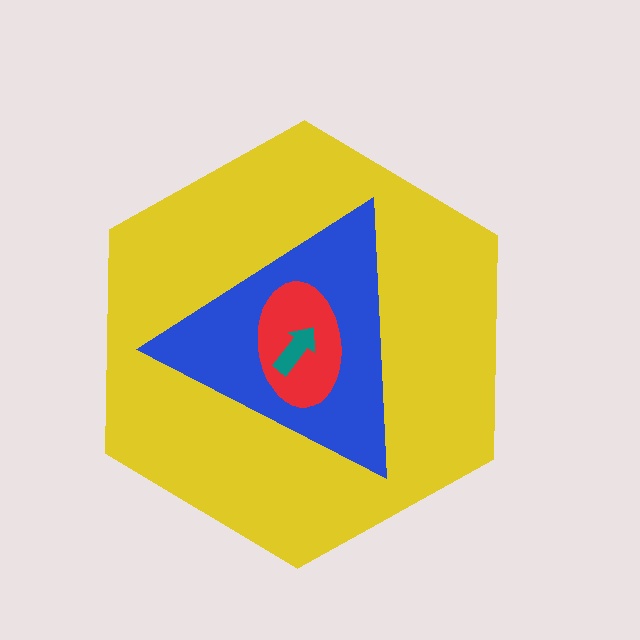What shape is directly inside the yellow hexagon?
The blue triangle.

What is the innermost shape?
The teal arrow.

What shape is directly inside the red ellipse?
The teal arrow.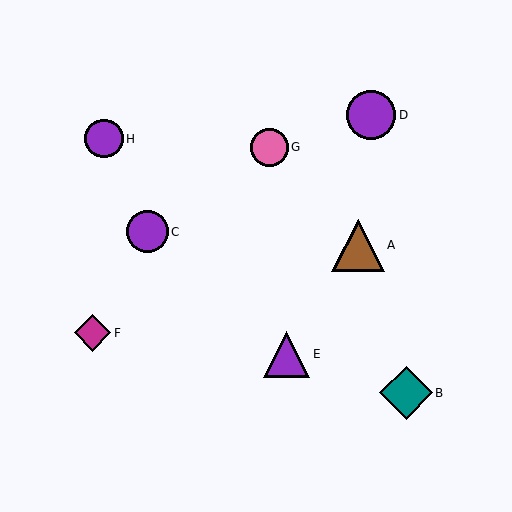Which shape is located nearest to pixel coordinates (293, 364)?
The purple triangle (labeled E) at (287, 354) is nearest to that location.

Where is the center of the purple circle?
The center of the purple circle is at (371, 115).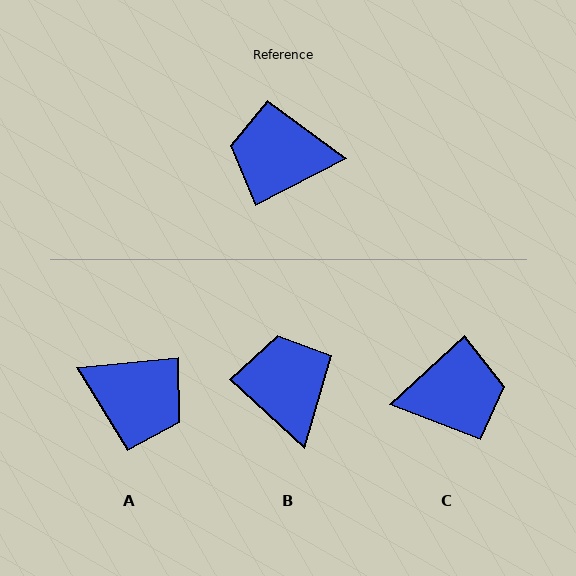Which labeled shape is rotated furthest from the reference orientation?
C, about 164 degrees away.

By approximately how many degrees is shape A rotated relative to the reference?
Approximately 158 degrees counter-clockwise.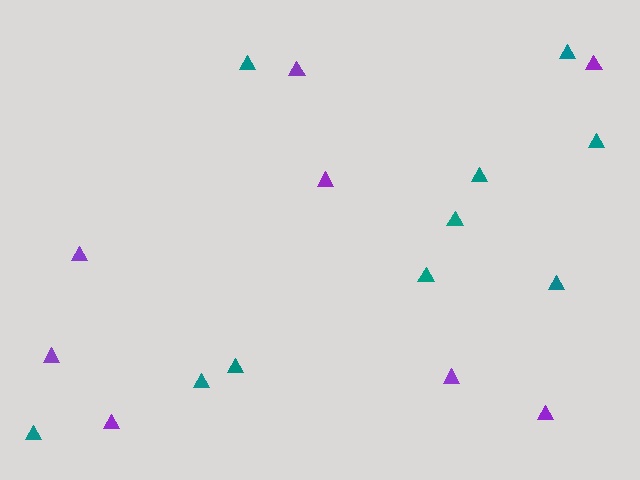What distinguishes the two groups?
There are 2 groups: one group of teal triangles (10) and one group of purple triangles (8).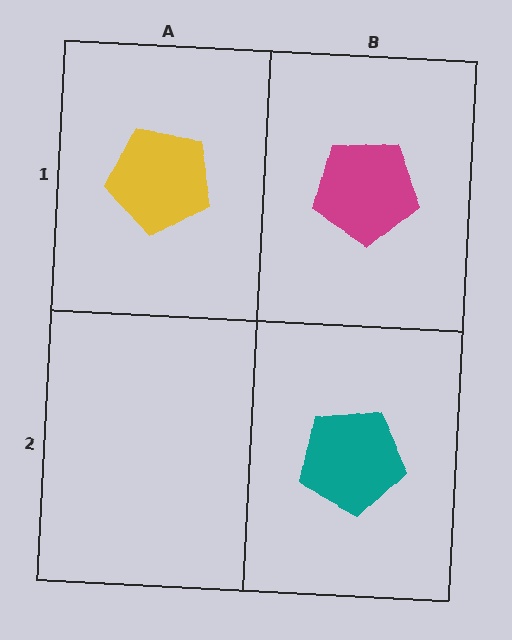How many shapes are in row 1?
2 shapes.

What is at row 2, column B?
A teal pentagon.